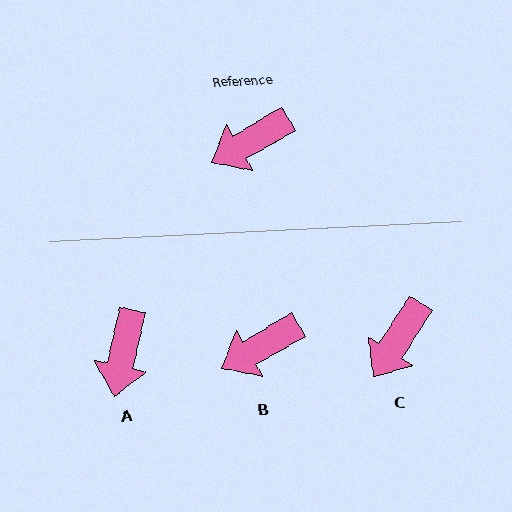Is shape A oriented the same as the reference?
No, it is off by about 47 degrees.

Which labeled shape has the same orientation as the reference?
B.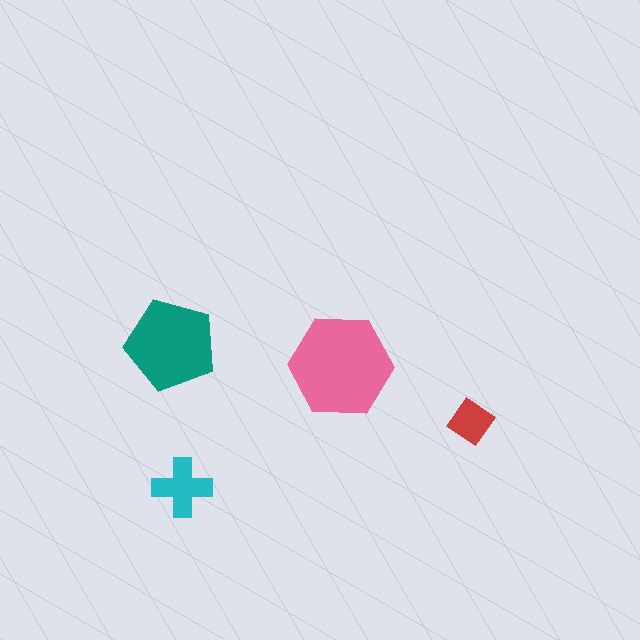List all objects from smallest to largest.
The red diamond, the cyan cross, the teal pentagon, the pink hexagon.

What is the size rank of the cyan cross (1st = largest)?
3rd.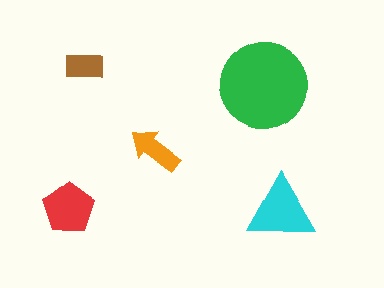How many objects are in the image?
There are 5 objects in the image.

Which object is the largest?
The green circle.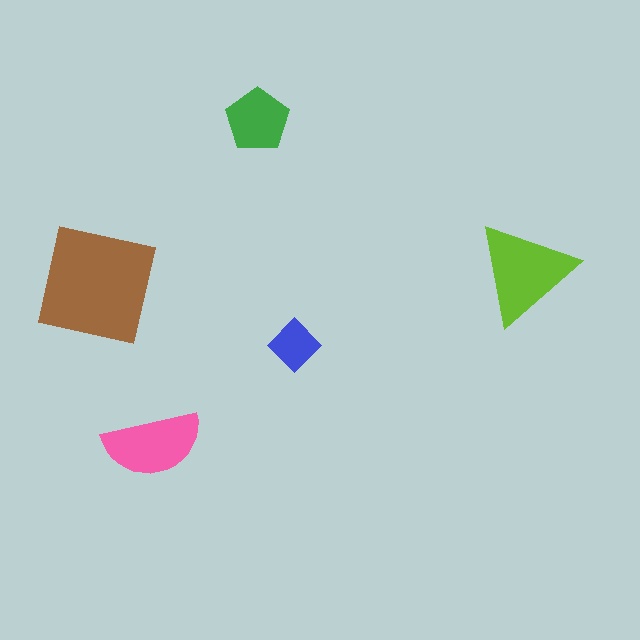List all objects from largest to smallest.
The brown square, the lime triangle, the pink semicircle, the green pentagon, the blue diamond.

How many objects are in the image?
There are 5 objects in the image.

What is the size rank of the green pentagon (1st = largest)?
4th.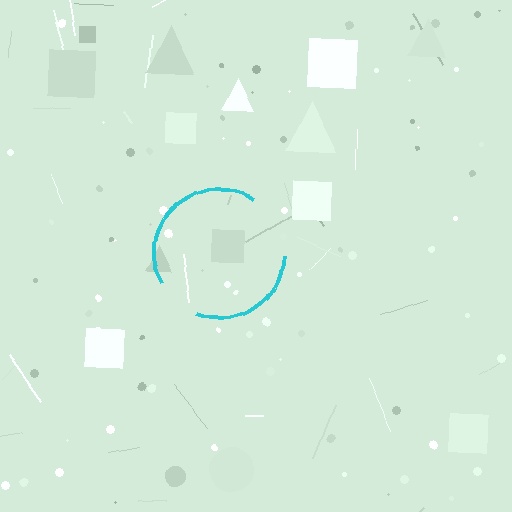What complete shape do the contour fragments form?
The contour fragments form a circle.